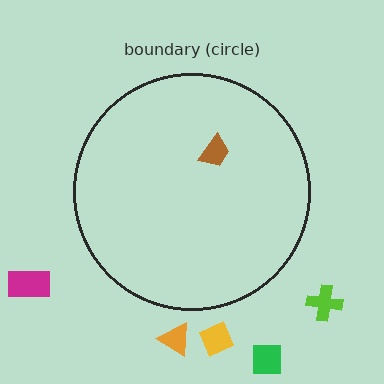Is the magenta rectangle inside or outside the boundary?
Outside.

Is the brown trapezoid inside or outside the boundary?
Inside.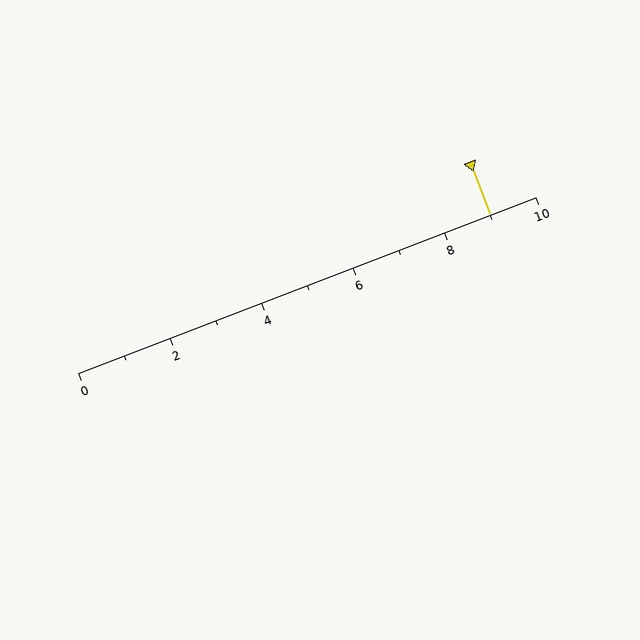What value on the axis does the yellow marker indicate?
The marker indicates approximately 9.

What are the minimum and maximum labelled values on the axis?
The axis runs from 0 to 10.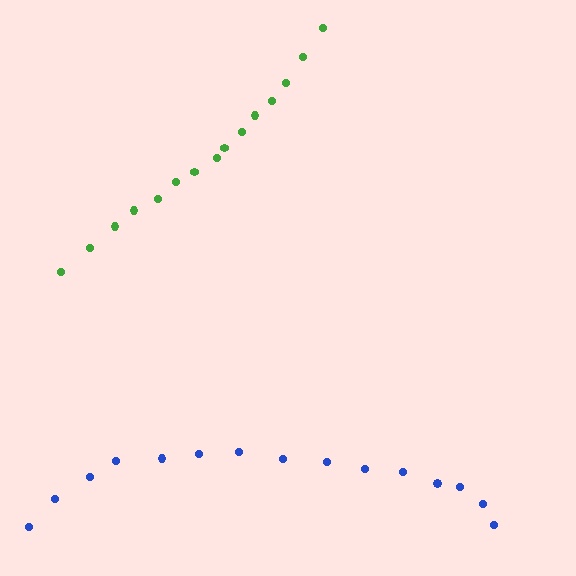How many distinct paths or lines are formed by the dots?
There are 2 distinct paths.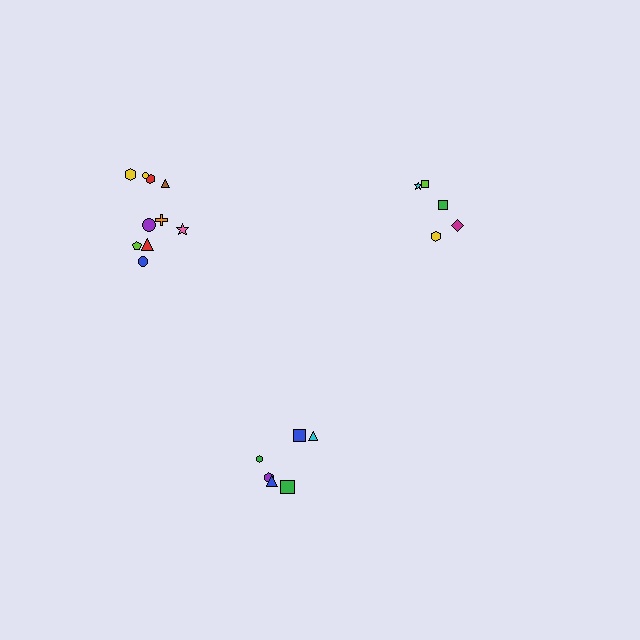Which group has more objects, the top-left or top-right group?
The top-left group.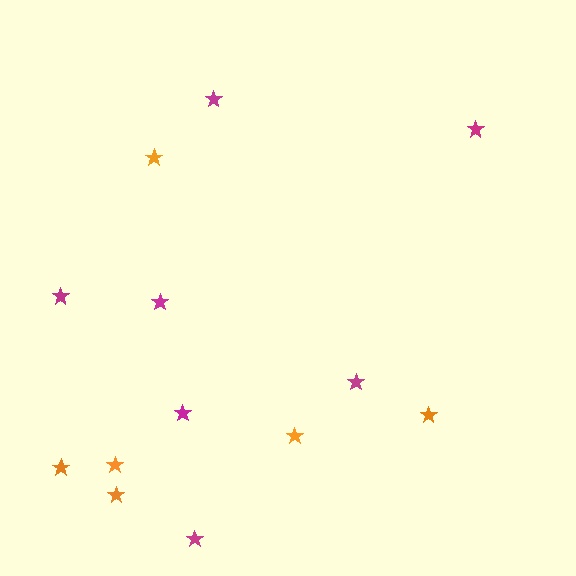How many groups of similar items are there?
There are 2 groups: one group of magenta stars (7) and one group of orange stars (6).